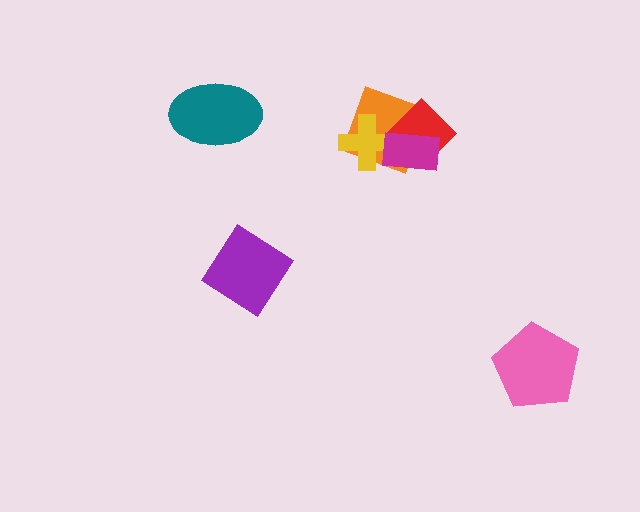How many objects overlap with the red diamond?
3 objects overlap with the red diamond.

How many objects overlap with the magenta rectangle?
3 objects overlap with the magenta rectangle.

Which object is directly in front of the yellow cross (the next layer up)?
The red diamond is directly in front of the yellow cross.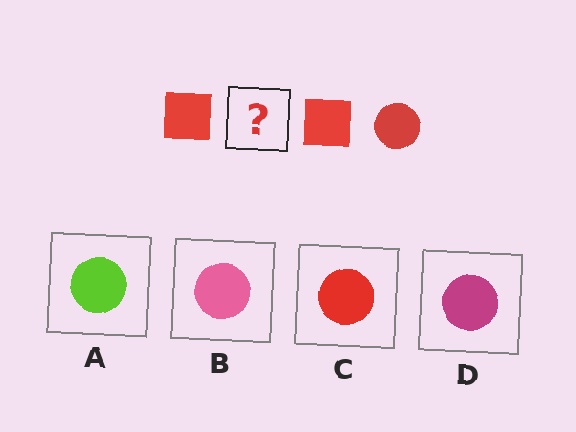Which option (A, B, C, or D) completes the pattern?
C.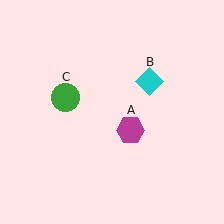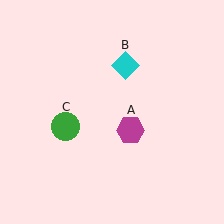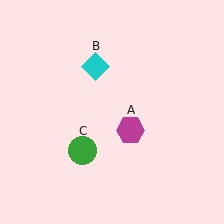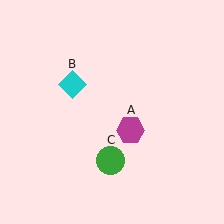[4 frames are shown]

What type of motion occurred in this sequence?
The cyan diamond (object B), green circle (object C) rotated counterclockwise around the center of the scene.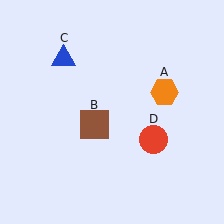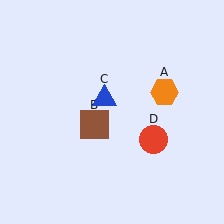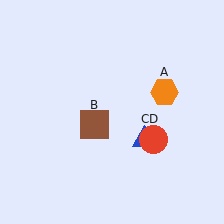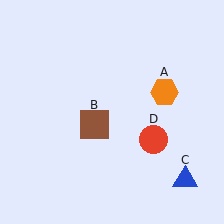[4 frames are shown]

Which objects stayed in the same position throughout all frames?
Orange hexagon (object A) and brown square (object B) and red circle (object D) remained stationary.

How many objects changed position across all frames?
1 object changed position: blue triangle (object C).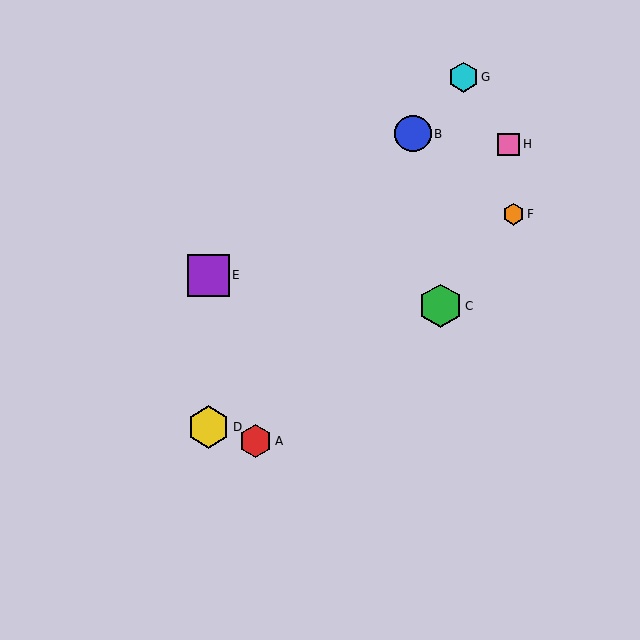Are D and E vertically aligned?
Yes, both are at x≈208.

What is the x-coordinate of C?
Object C is at x≈440.